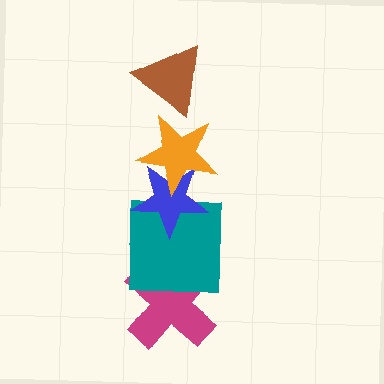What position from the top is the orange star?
The orange star is 2nd from the top.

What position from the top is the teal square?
The teal square is 4th from the top.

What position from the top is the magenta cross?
The magenta cross is 5th from the top.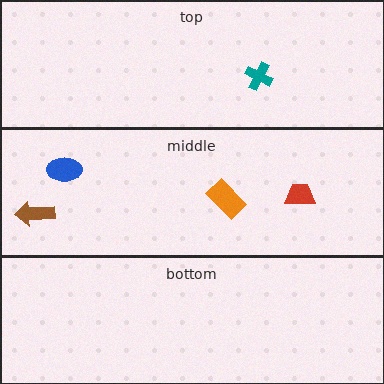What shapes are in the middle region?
The blue ellipse, the orange rectangle, the red trapezoid, the brown arrow.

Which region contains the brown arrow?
The middle region.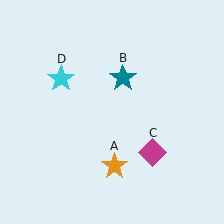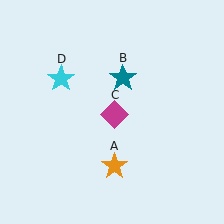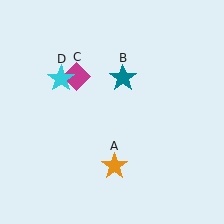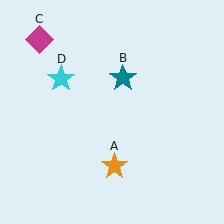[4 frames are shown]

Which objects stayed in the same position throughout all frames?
Orange star (object A) and teal star (object B) and cyan star (object D) remained stationary.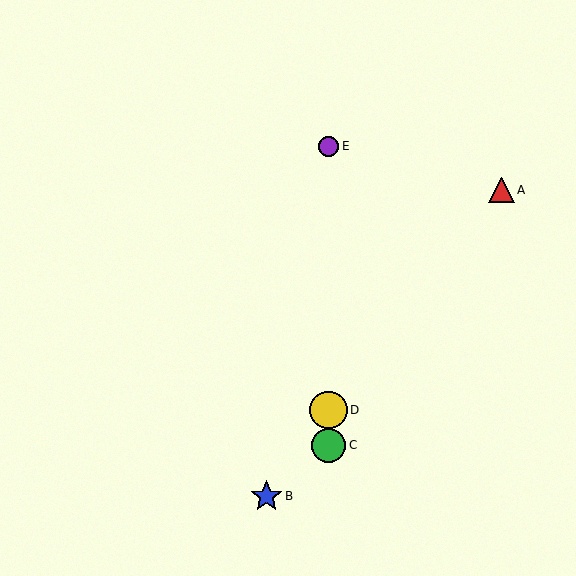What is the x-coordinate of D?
Object D is at x≈329.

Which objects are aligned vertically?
Objects C, D, E are aligned vertically.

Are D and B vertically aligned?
No, D is at x≈329 and B is at x≈266.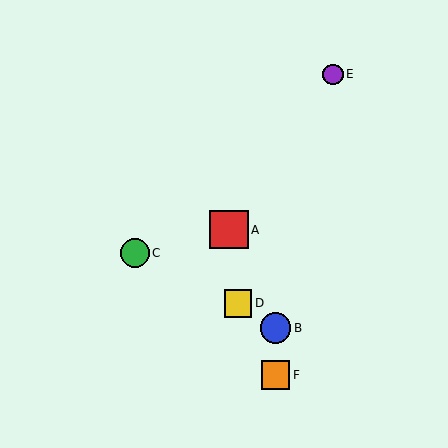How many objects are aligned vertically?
2 objects (B, F) are aligned vertically.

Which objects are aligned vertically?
Objects B, F are aligned vertically.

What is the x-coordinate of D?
Object D is at x≈238.